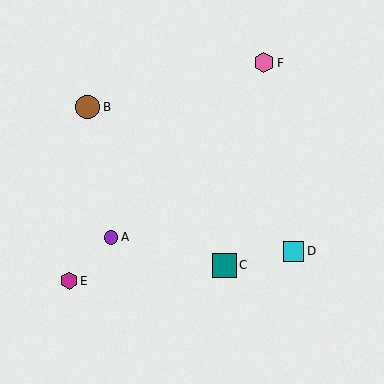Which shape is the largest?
The teal square (labeled C) is the largest.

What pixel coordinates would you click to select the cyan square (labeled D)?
Click at (293, 251) to select the cyan square D.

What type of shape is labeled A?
Shape A is a purple circle.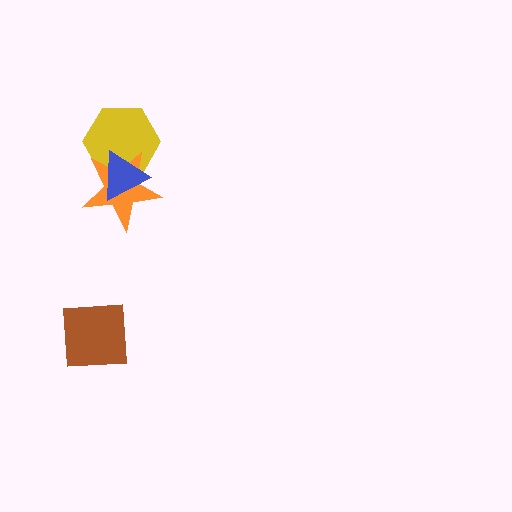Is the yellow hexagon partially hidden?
Yes, it is partially covered by another shape.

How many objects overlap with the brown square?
0 objects overlap with the brown square.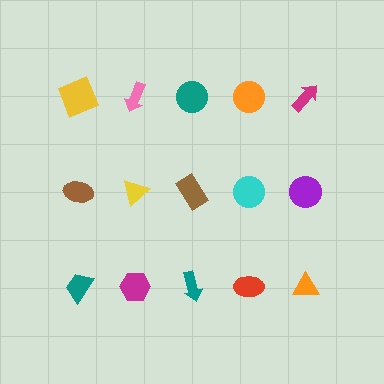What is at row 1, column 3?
A teal circle.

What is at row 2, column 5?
A purple circle.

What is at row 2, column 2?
A yellow triangle.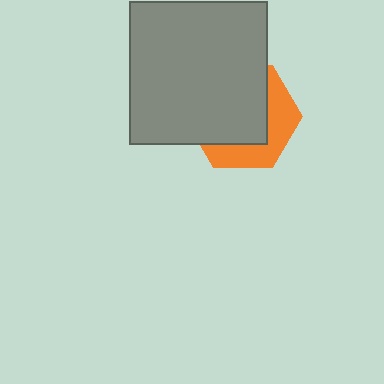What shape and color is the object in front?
The object in front is a gray rectangle.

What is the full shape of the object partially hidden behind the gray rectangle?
The partially hidden object is an orange hexagon.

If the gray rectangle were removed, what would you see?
You would see the complete orange hexagon.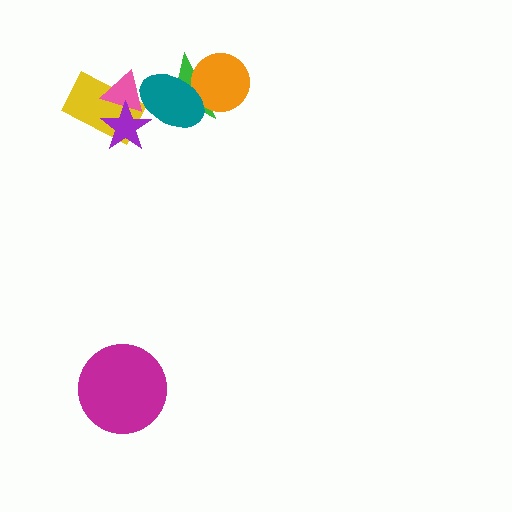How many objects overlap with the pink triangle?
3 objects overlap with the pink triangle.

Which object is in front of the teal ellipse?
The purple star is in front of the teal ellipse.